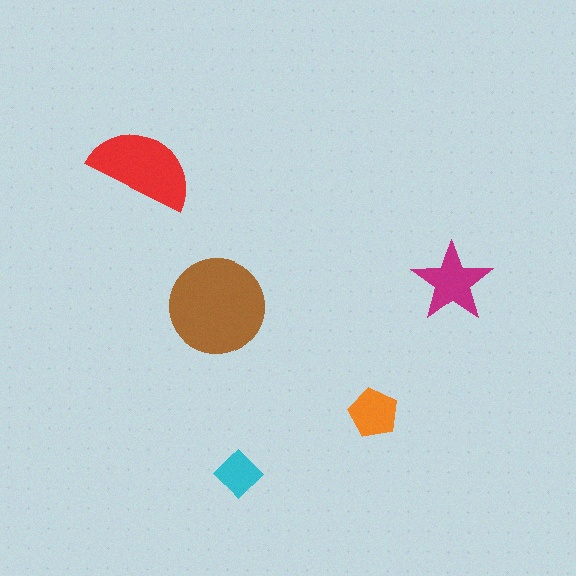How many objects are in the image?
There are 5 objects in the image.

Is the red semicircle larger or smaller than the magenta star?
Larger.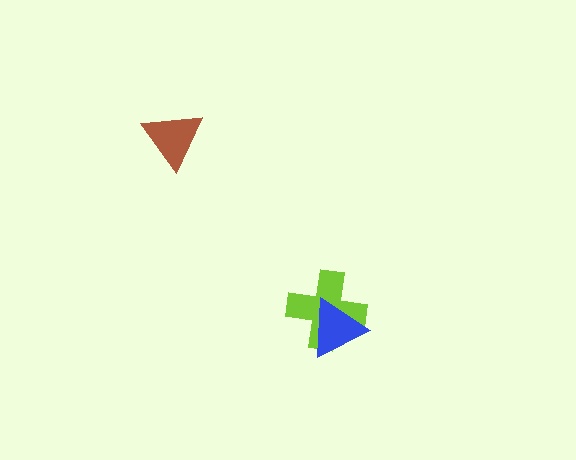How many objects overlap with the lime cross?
1 object overlaps with the lime cross.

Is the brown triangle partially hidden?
No, no other shape covers it.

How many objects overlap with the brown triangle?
0 objects overlap with the brown triangle.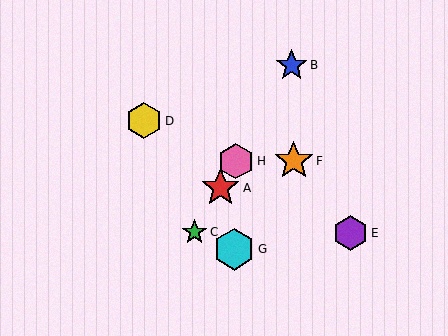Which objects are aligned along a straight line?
Objects A, B, C, H are aligned along a straight line.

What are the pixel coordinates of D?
Object D is at (144, 121).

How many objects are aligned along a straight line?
4 objects (A, B, C, H) are aligned along a straight line.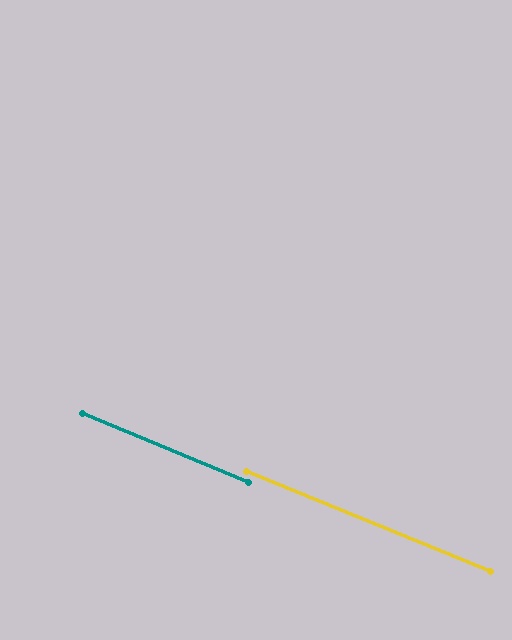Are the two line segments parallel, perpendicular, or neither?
Parallel — their directions differ by only 0.2°.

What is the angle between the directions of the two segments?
Approximately 0 degrees.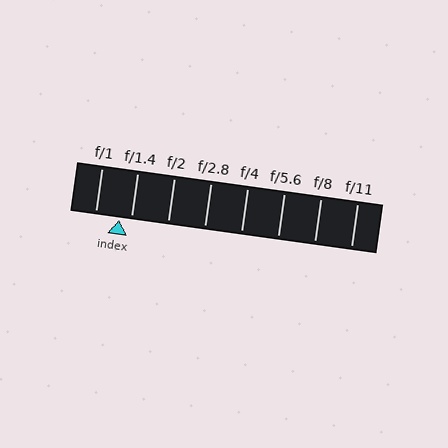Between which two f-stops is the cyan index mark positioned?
The index mark is between f/1 and f/1.4.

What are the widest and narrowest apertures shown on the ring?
The widest aperture shown is f/1 and the narrowest is f/11.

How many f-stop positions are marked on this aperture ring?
There are 8 f-stop positions marked.